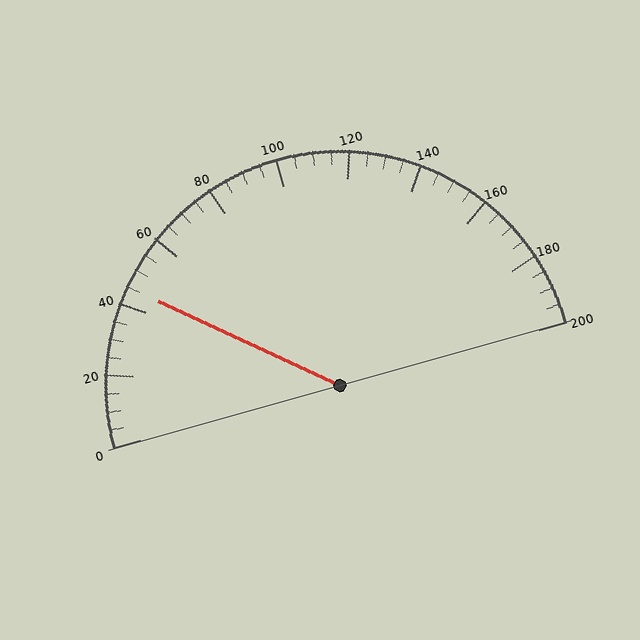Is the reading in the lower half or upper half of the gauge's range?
The reading is in the lower half of the range (0 to 200).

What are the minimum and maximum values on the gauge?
The gauge ranges from 0 to 200.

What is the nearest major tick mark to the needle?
The nearest major tick mark is 40.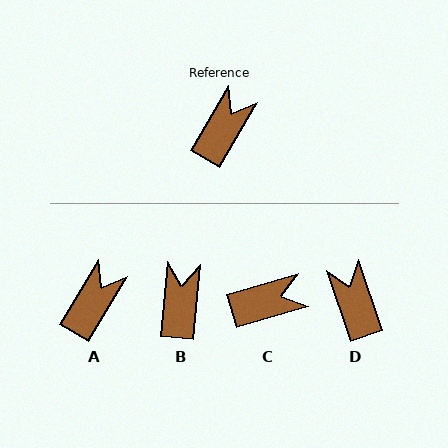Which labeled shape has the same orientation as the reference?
A.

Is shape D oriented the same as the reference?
No, it is off by about 49 degrees.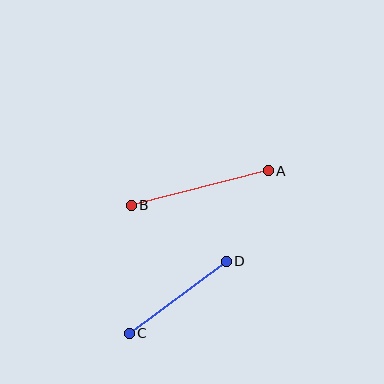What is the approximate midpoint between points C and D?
The midpoint is at approximately (178, 297) pixels.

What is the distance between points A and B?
The distance is approximately 141 pixels.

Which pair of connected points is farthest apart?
Points A and B are farthest apart.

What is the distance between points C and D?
The distance is approximately 121 pixels.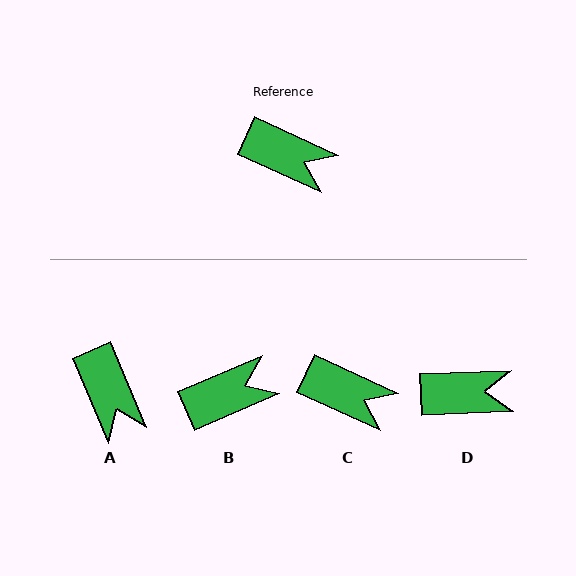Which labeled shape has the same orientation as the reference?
C.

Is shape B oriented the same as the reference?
No, it is off by about 48 degrees.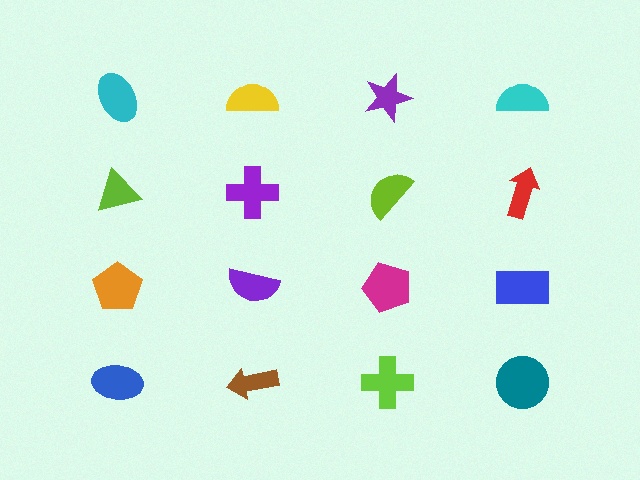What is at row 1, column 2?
A yellow semicircle.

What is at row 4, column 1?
A blue ellipse.